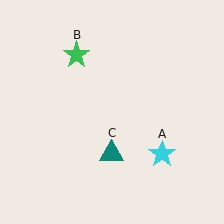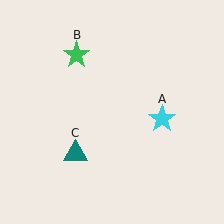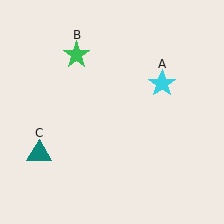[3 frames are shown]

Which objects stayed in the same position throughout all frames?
Green star (object B) remained stationary.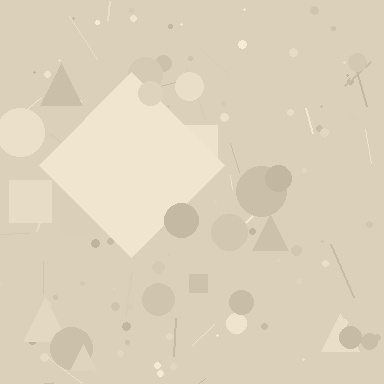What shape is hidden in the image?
A diamond is hidden in the image.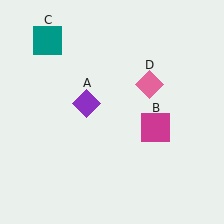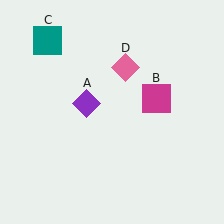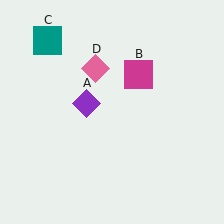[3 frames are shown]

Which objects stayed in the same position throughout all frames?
Purple diamond (object A) and teal square (object C) remained stationary.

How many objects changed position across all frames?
2 objects changed position: magenta square (object B), pink diamond (object D).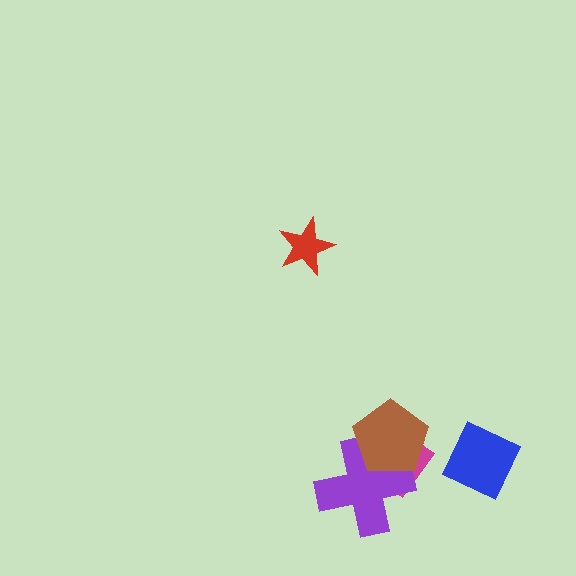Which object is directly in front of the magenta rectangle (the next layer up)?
The purple cross is directly in front of the magenta rectangle.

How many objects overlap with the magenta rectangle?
2 objects overlap with the magenta rectangle.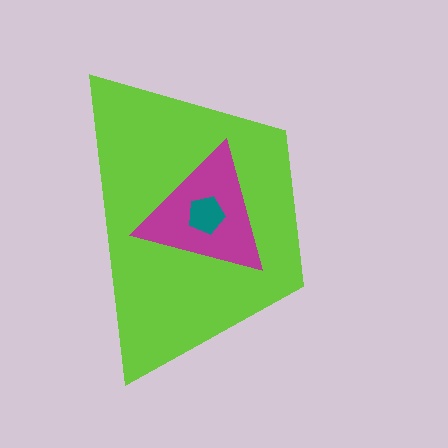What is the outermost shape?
The lime trapezoid.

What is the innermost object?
The teal pentagon.